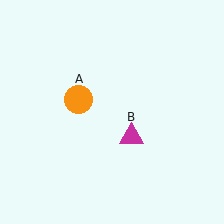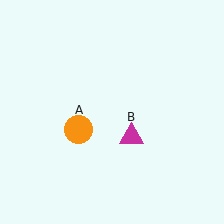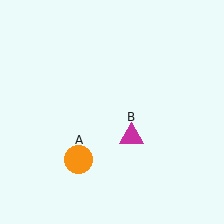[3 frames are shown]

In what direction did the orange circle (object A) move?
The orange circle (object A) moved down.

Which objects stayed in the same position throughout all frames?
Magenta triangle (object B) remained stationary.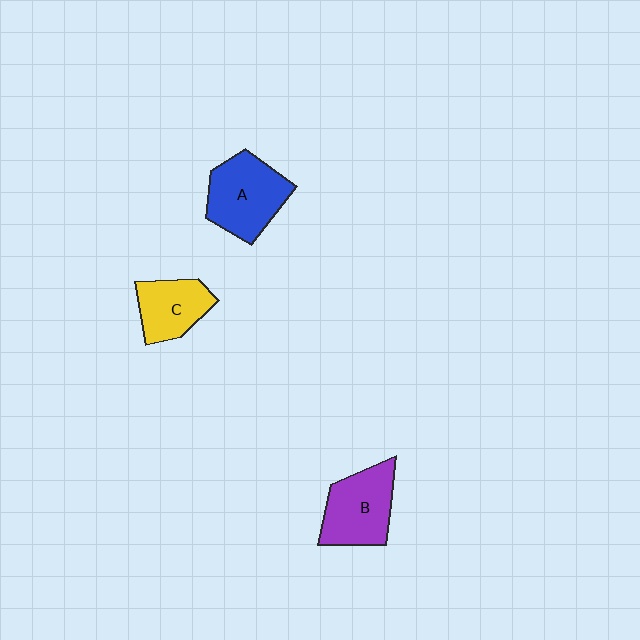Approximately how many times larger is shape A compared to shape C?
Approximately 1.4 times.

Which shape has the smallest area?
Shape C (yellow).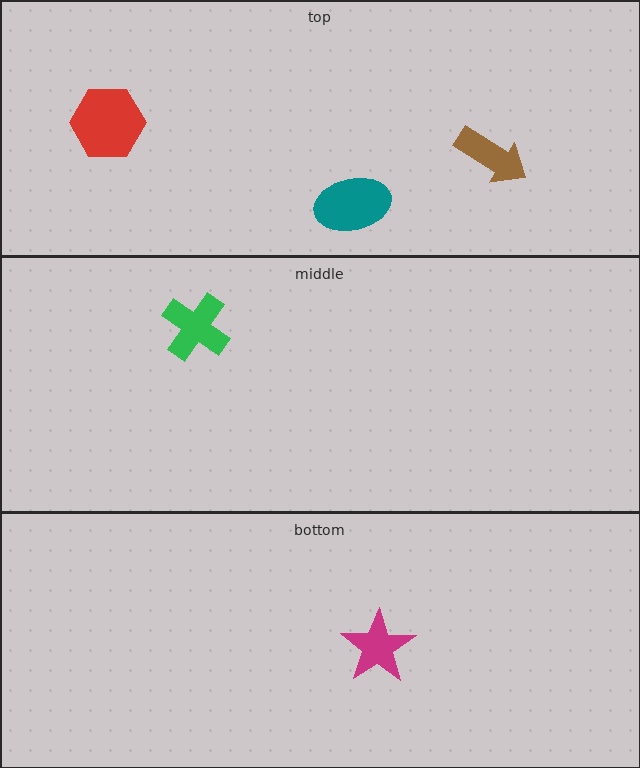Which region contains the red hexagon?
The top region.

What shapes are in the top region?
The brown arrow, the teal ellipse, the red hexagon.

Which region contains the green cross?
The middle region.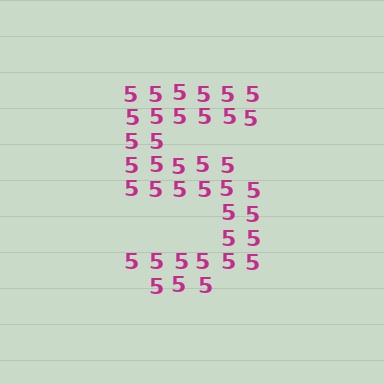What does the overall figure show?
The overall figure shows the digit 5.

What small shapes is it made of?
It is made of small digit 5's.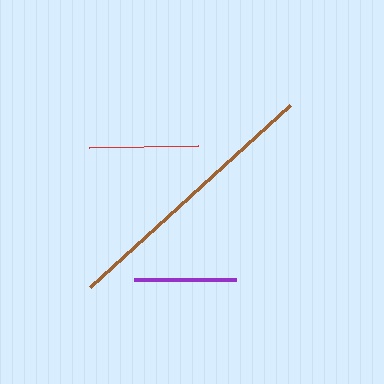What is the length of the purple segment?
The purple segment is approximately 102 pixels long.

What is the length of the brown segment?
The brown segment is approximately 271 pixels long.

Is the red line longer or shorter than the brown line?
The brown line is longer than the red line.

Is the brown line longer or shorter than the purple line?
The brown line is longer than the purple line.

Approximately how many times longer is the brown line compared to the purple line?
The brown line is approximately 2.7 times the length of the purple line.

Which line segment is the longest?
The brown line is the longest at approximately 271 pixels.